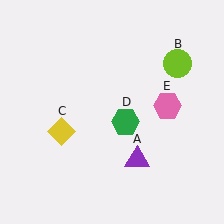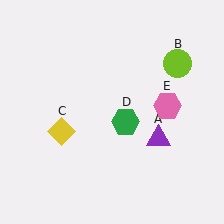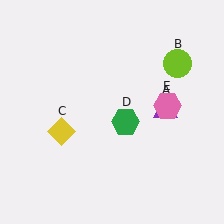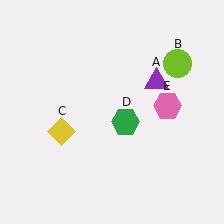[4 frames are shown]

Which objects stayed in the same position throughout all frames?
Lime circle (object B) and yellow diamond (object C) and green hexagon (object D) and pink hexagon (object E) remained stationary.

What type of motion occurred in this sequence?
The purple triangle (object A) rotated counterclockwise around the center of the scene.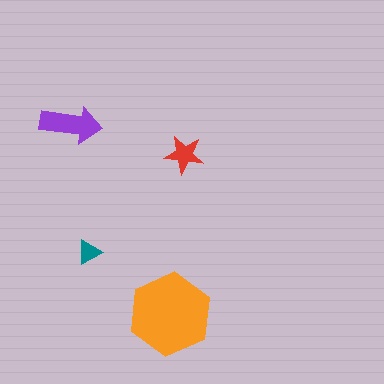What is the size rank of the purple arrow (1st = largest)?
2nd.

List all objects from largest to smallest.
The orange hexagon, the purple arrow, the red star, the teal triangle.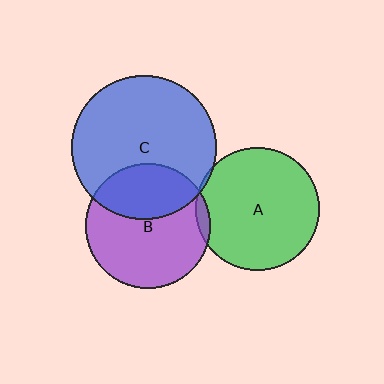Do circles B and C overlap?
Yes.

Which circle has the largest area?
Circle C (blue).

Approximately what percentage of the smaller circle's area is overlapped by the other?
Approximately 35%.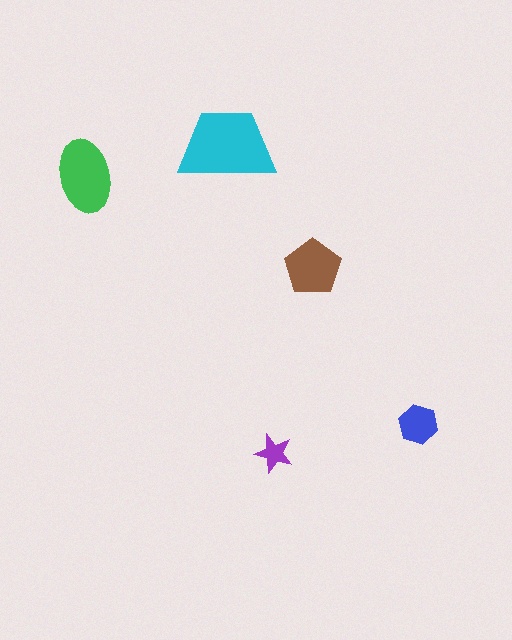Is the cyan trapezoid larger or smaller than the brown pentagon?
Larger.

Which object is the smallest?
The purple star.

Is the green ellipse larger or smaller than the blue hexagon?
Larger.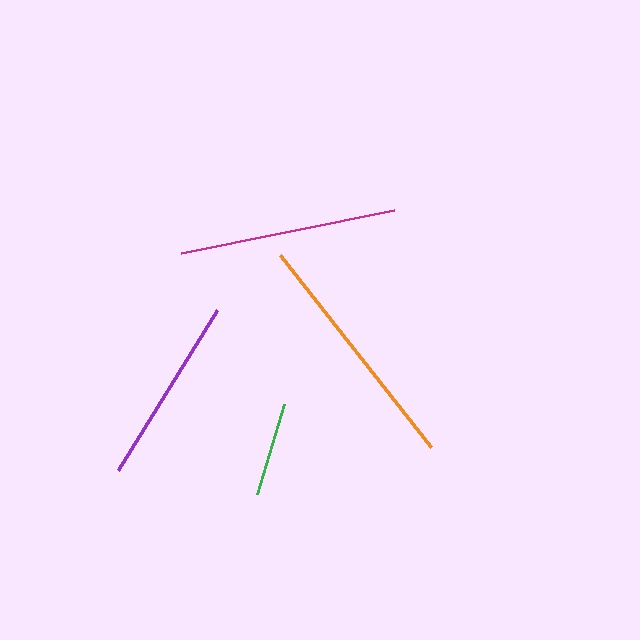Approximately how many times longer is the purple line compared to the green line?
The purple line is approximately 2.0 times the length of the green line.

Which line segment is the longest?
The orange line is the longest at approximately 245 pixels.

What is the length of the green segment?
The green segment is approximately 93 pixels long.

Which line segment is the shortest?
The green line is the shortest at approximately 93 pixels.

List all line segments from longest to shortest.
From longest to shortest: orange, magenta, purple, green.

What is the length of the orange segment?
The orange segment is approximately 245 pixels long.